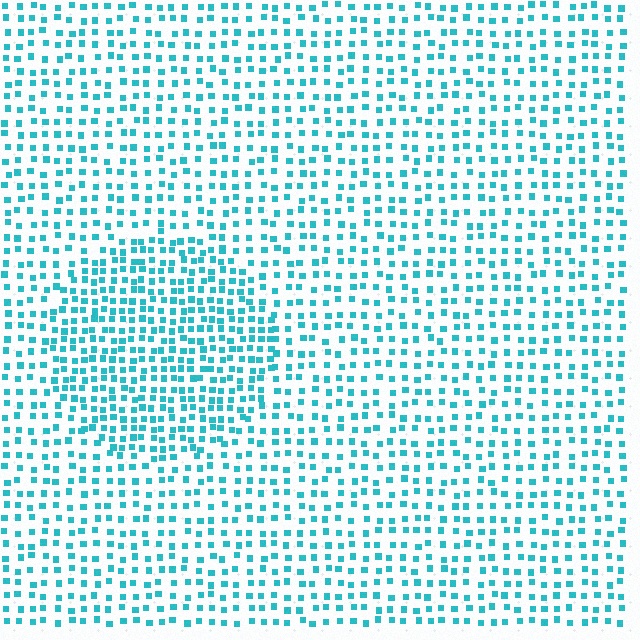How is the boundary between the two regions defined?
The boundary is defined by a change in element density (approximately 1.7x ratio). All elements are the same color, size, and shape.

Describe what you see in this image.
The image contains small cyan elements arranged at two different densities. A circle-shaped region is visible where the elements are more densely packed than the surrounding area.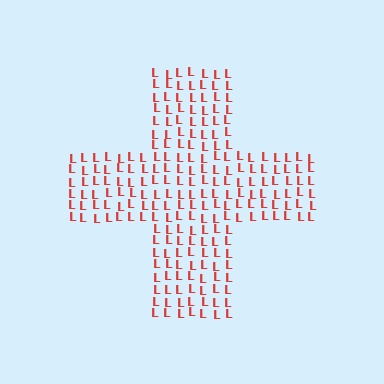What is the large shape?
The large shape is a cross.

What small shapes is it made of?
It is made of small letter L's.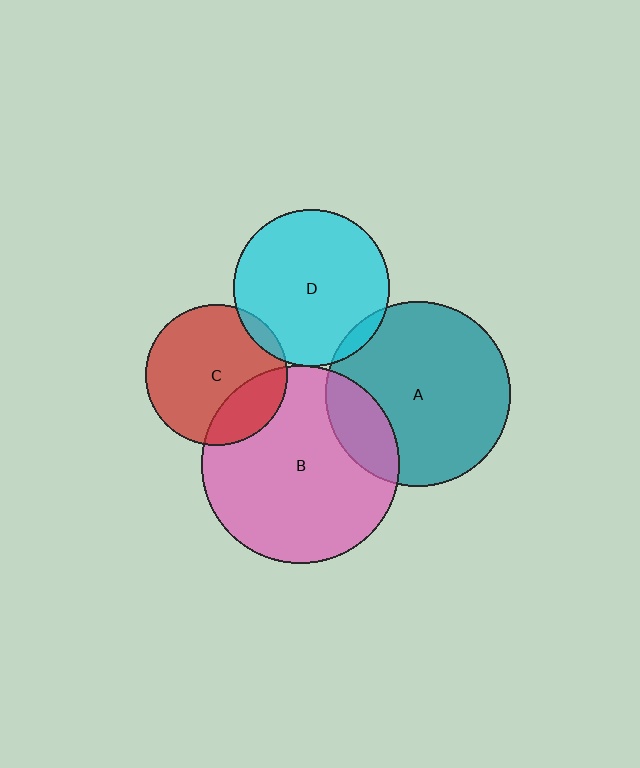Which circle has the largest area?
Circle B (pink).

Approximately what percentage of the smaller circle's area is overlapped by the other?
Approximately 5%.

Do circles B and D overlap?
Yes.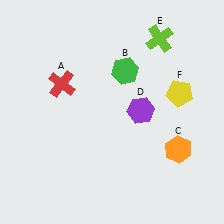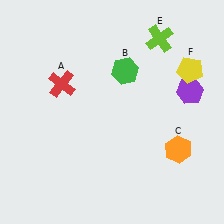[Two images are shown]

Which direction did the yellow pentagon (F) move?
The yellow pentagon (F) moved up.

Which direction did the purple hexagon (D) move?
The purple hexagon (D) moved right.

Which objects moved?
The objects that moved are: the purple hexagon (D), the yellow pentagon (F).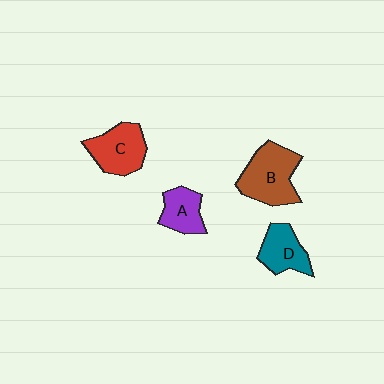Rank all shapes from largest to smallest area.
From largest to smallest: B (brown), C (red), D (teal), A (purple).